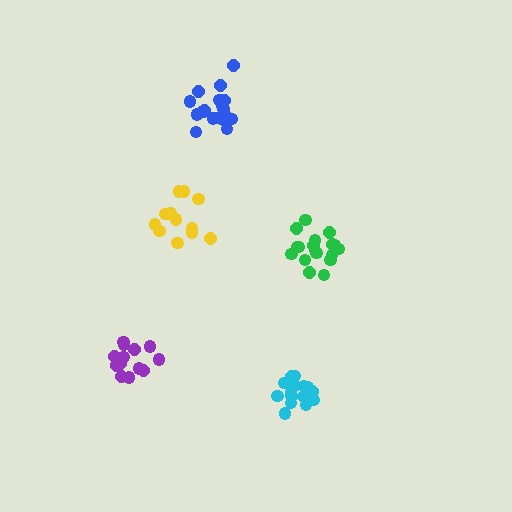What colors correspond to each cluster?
The clusters are colored: blue, green, purple, cyan, yellow.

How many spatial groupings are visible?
There are 5 spatial groupings.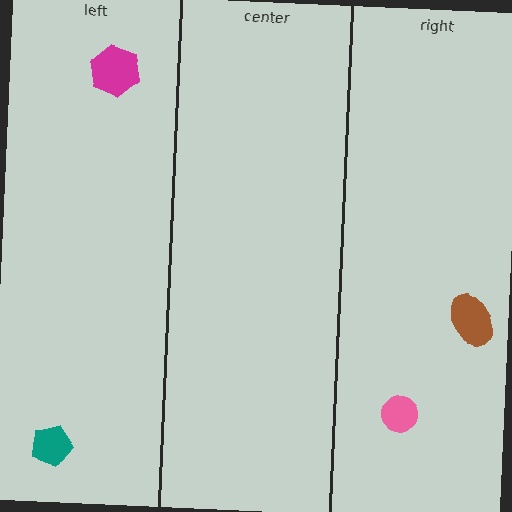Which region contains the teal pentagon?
The left region.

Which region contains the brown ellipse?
The right region.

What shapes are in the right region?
The brown ellipse, the pink circle.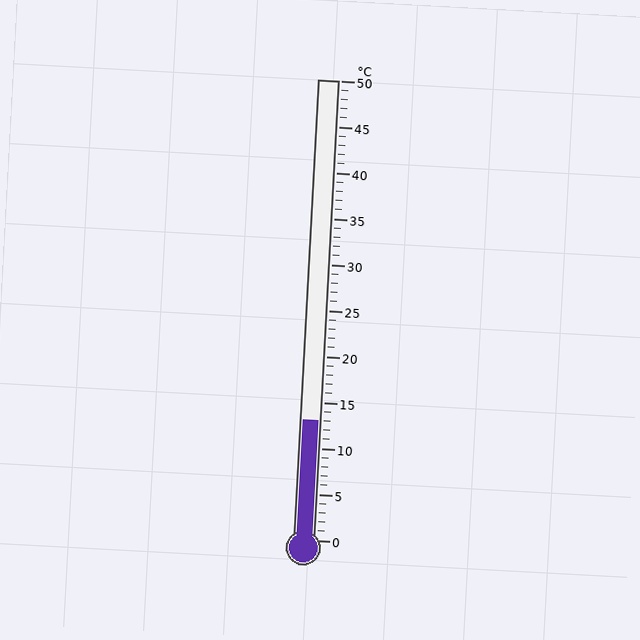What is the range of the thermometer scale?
The thermometer scale ranges from 0°C to 50°C.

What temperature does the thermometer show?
The thermometer shows approximately 13°C.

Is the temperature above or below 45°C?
The temperature is below 45°C.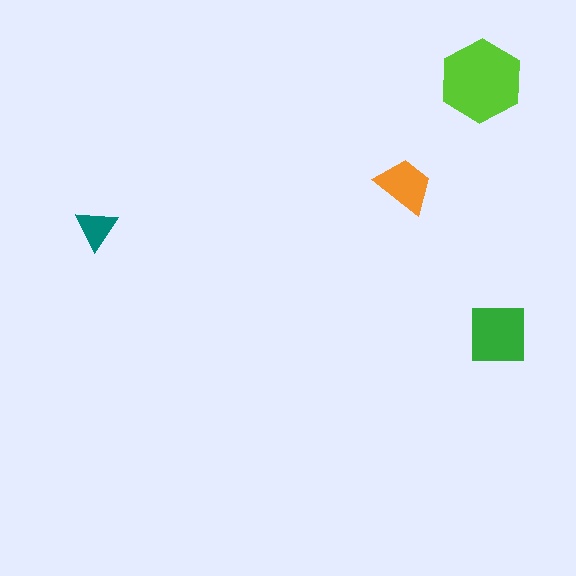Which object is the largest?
The lime hexagon.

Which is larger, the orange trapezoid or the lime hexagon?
The lime hexagon.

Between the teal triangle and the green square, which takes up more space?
The green square.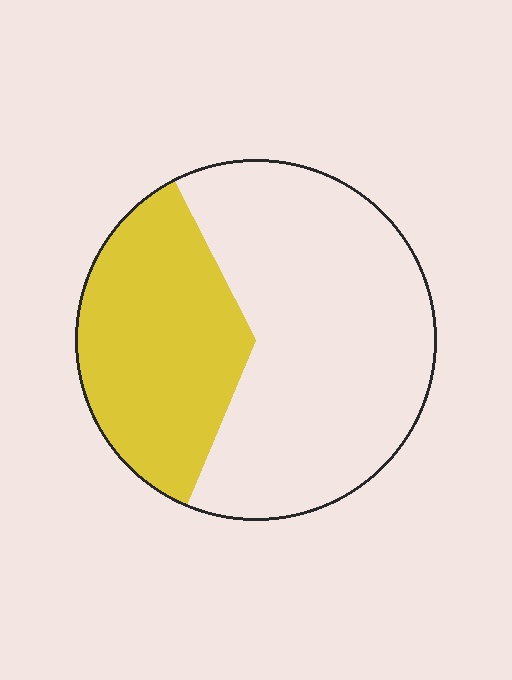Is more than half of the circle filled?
No.